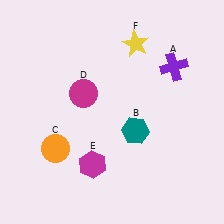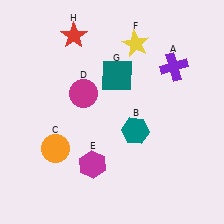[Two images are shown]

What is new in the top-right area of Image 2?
A teal square (G) was added in the top-right area of Image 2.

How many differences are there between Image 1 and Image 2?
There are 2 differences between the two images.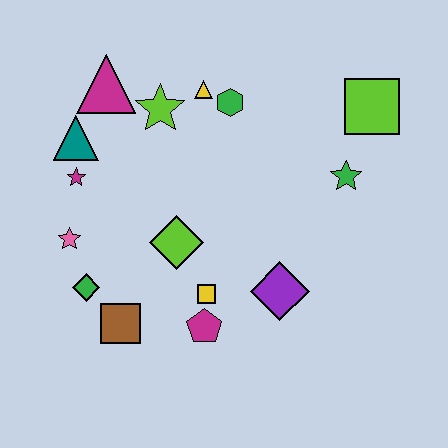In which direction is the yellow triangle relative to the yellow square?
The yellow triangle is above the yellow square.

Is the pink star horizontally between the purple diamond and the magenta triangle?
No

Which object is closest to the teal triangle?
The magenta star is closest to the teal triangle.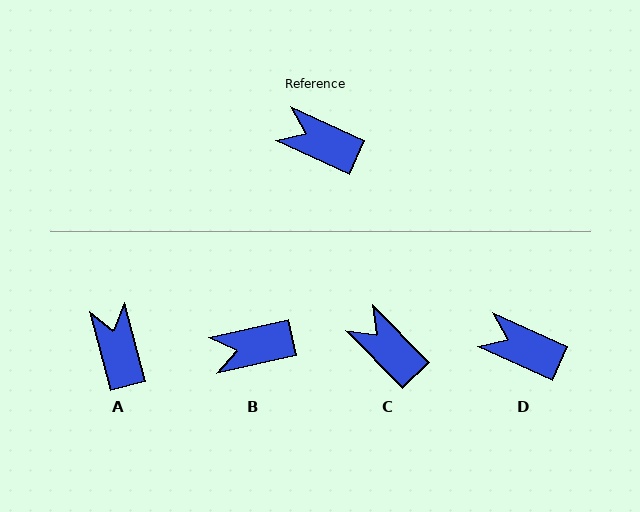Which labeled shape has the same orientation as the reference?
D.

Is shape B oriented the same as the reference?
No, it is off by about 37 degrees.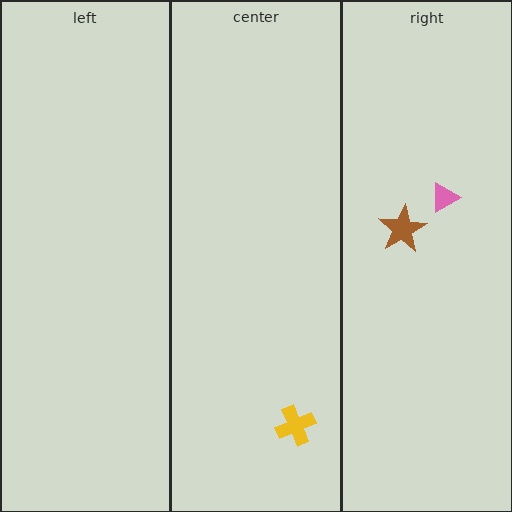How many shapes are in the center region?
1.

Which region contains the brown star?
The right region.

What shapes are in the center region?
The yellow cross.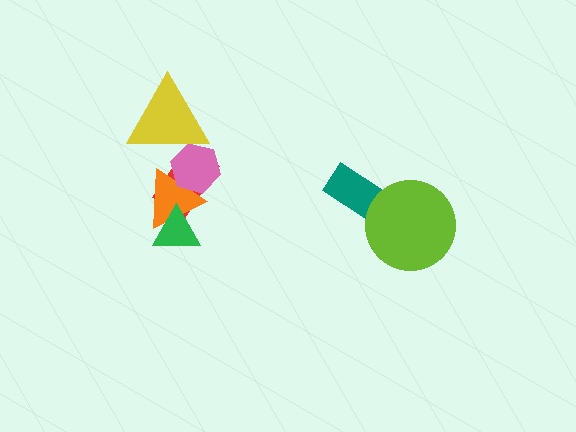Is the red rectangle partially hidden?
Yes, it is partially covered by another shape.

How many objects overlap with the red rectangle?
4 objects overlap with the red rectangle.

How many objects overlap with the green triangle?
2 objects overlap with the green triangle.